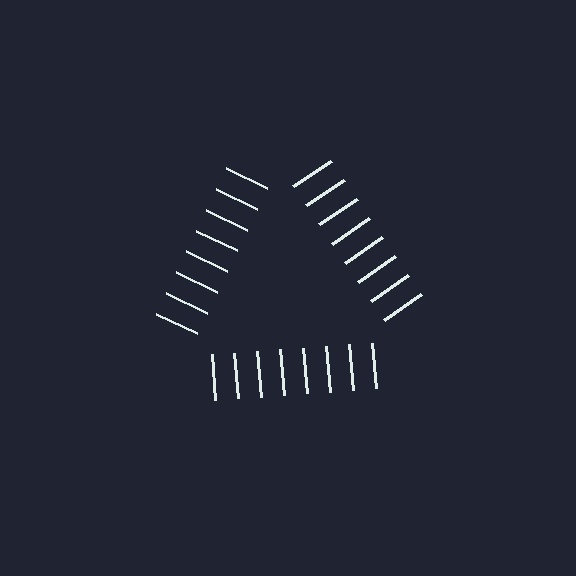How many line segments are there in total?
24 — 8 along each of the 3 edges.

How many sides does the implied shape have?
3 sides — the line-ends trace a triangle.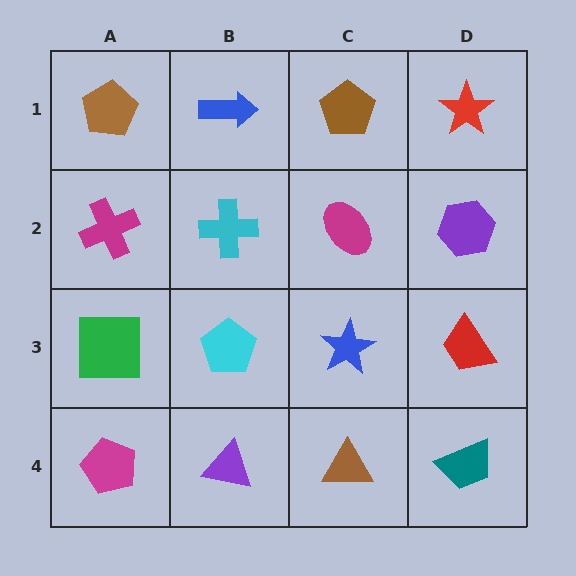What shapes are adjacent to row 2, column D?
A red star (row 1, column D), a red trapezoid (row 3, column D), a magenta ellipse (row 2, column C).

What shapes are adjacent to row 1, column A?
A magenta cross (row 2, column A), a blue arrow (row 1, column B).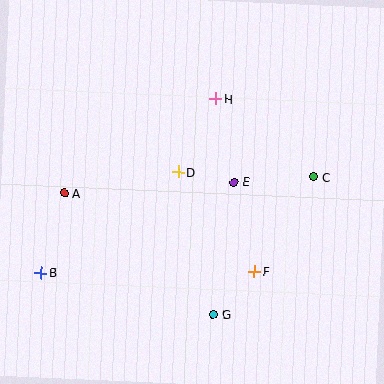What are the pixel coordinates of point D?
Point D is at (178, 172).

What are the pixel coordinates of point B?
Point B is at (41, 273).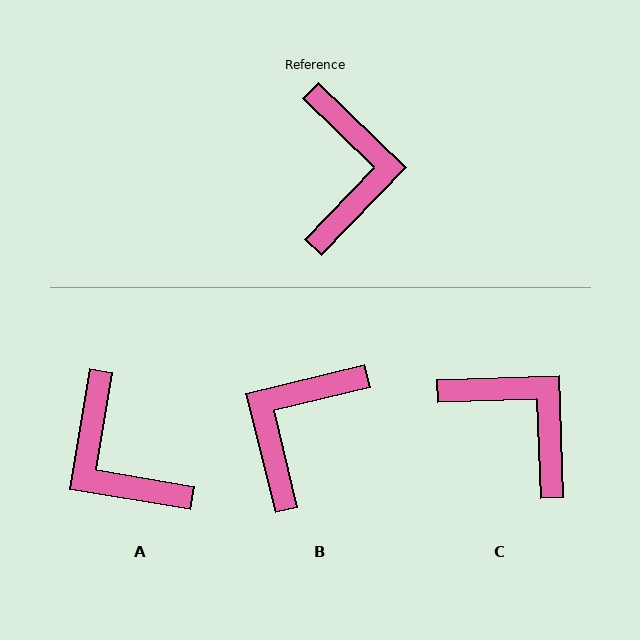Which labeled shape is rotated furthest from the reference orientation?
B, about 148 degrees away.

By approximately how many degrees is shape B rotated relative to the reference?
Approximately 148 degrees counter-clockwise.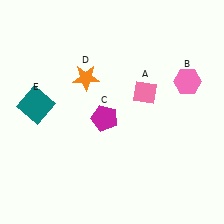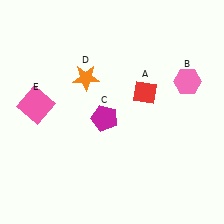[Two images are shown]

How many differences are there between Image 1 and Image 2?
There are 2 differences between the two images.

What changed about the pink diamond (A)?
In Image 1, A is pink. In Image 2, it changed to red.